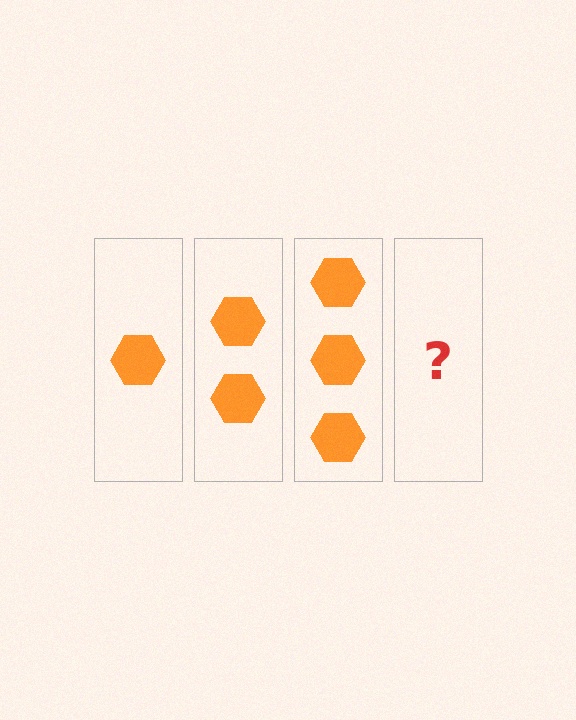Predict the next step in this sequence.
The next step is 4 hexagons.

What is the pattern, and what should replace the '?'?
The pattern is that each step adds one more hexagon. The '?' should be 4 hexagons.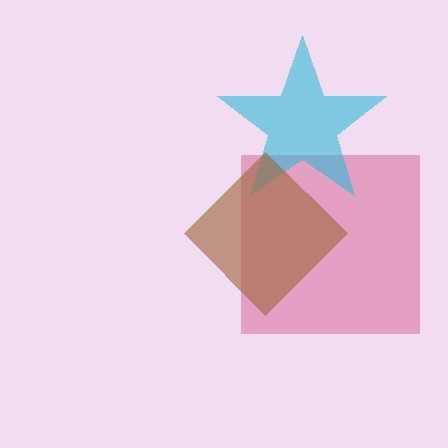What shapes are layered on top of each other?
The layered shapes are: a pink square, a cyan star, a brown diamond.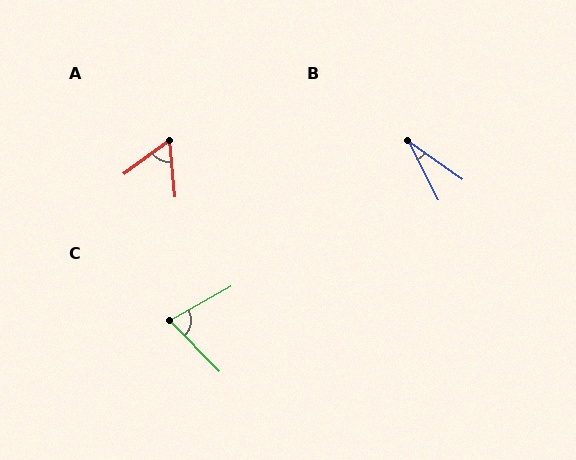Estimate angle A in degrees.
Approximately 59 degrees.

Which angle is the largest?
C, at approximately 75 degrees.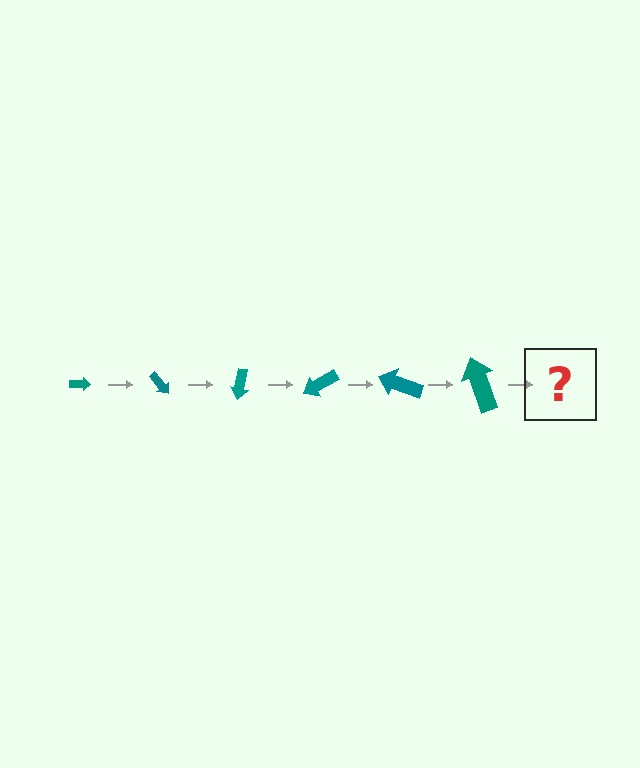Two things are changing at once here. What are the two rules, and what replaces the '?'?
The two rules are that the arrow grows larger each step and it rotates 50 degrees each step. The '?' should be an arrow, larger than the previous one and rotated 300 degrees from the start.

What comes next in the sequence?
The next element should be an arrow, larger than the previous one and rotated 300 degrees from the start.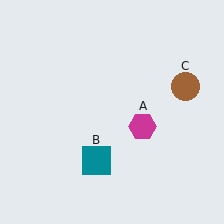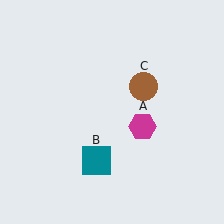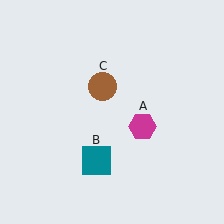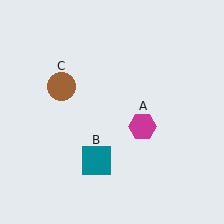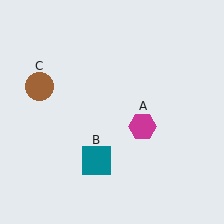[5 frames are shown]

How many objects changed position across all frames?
1 object changed position: brown circle (object C).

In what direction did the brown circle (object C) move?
The brown circle (object C) moved left.